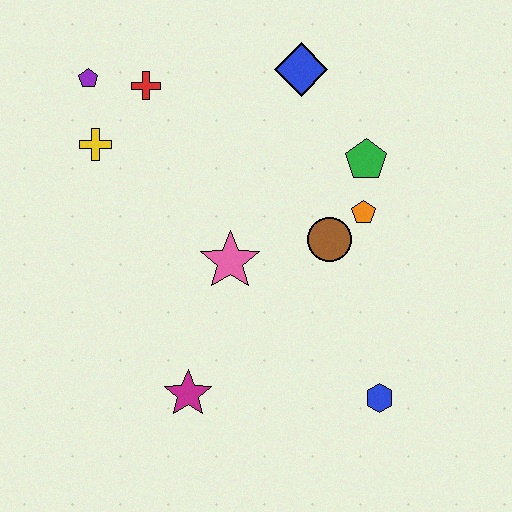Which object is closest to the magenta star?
The pink star is closest to the magenta star.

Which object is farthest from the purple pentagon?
The blue hexagon is farthest from the purple pentagon.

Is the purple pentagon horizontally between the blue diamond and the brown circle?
No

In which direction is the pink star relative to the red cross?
The pink star is below the red cross.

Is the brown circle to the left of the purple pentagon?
No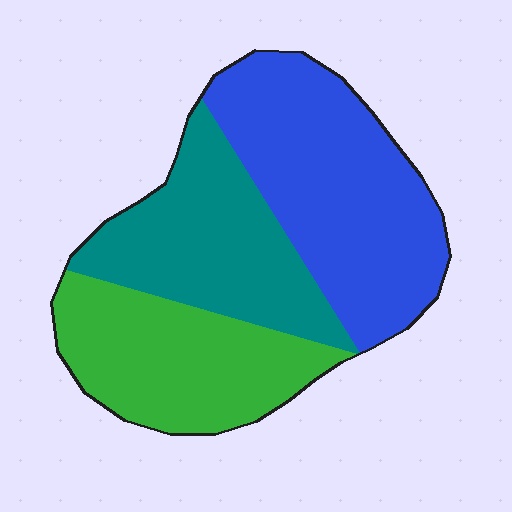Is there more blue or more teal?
Blue.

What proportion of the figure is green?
Green takes up about one third (1/3) of the figure.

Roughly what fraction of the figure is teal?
Teal covers around 30% of the figure.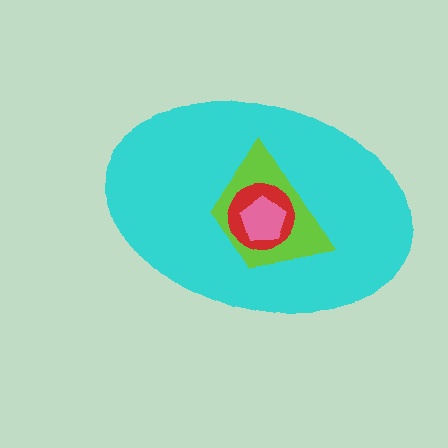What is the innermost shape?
The pink pentagon.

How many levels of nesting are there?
4.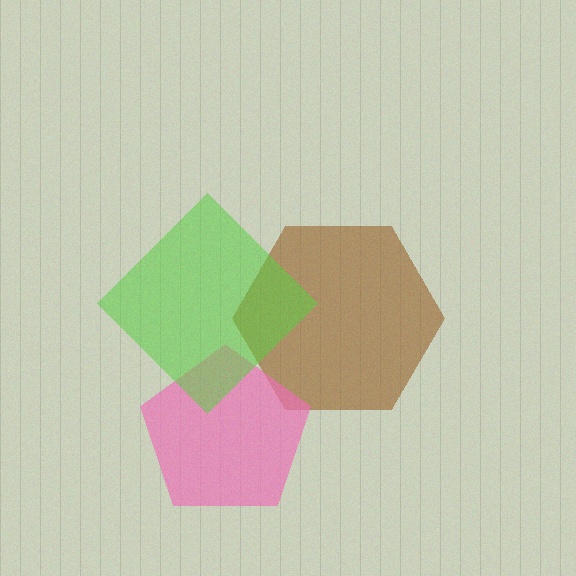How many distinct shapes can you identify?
There are 3 distinct shapes: a brown hexagon, a pink pentagon, a lime diamond.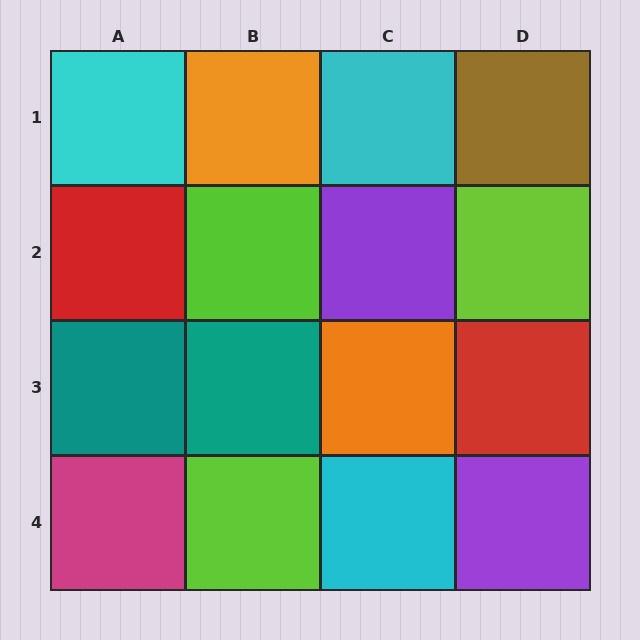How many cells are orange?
2 cells are orange.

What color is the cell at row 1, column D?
Brown.